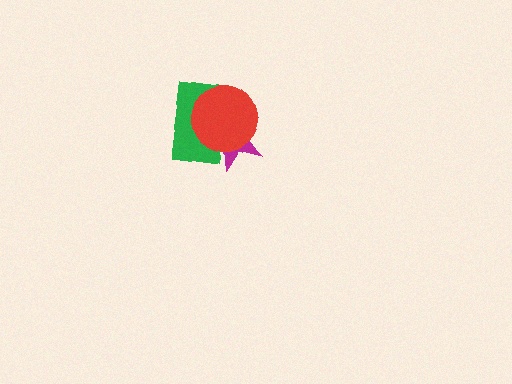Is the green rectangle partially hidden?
Yes, it is partially covered by another shape.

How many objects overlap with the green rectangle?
2 objects overlap with the green rectangle.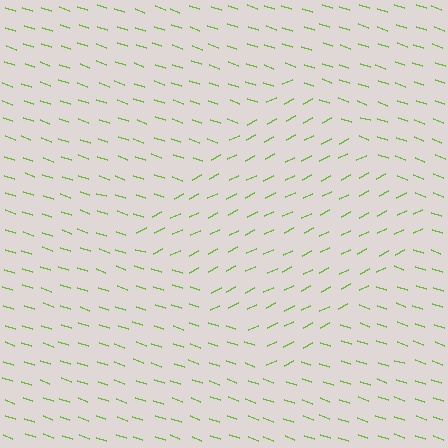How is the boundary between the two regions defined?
The boundary is defined purely by a change in line orientation (approximately 45 degrees difference). All lines are the same color and thickness.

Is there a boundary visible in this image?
Yes, there is a texture boundary formed by a change in line orientation.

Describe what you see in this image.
The image is filled with small lime line segments. A diamond region in the image has lines oriented differently from the surrounding lines, creating a visible texture boundary.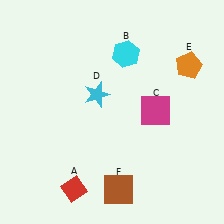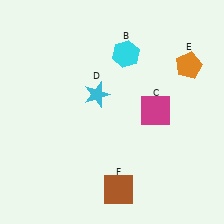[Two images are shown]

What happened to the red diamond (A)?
The red diamond (A) was removed in Image 2. It was in the bottom-left area of Image 1.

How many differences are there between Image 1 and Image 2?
There is 1 difference between the two images.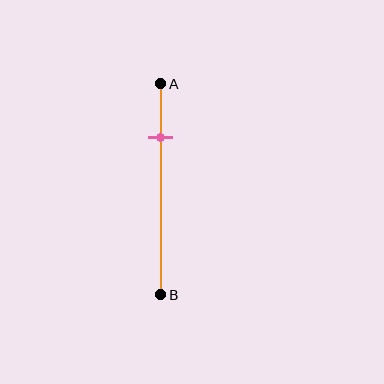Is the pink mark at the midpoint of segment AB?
No, the mark is at about 25% from A, not at the 50% midpoint.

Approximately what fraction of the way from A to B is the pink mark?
The pink mark is approximately 25% of the way from A to B.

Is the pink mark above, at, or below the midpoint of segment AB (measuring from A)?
The pink mark is above the midpoint of segment AB.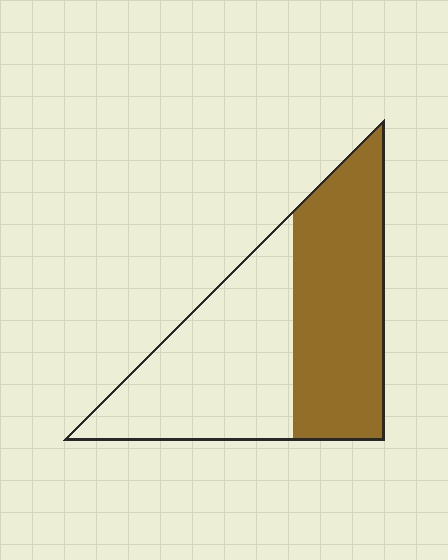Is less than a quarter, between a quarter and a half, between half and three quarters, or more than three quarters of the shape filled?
Between a quarter and a half.